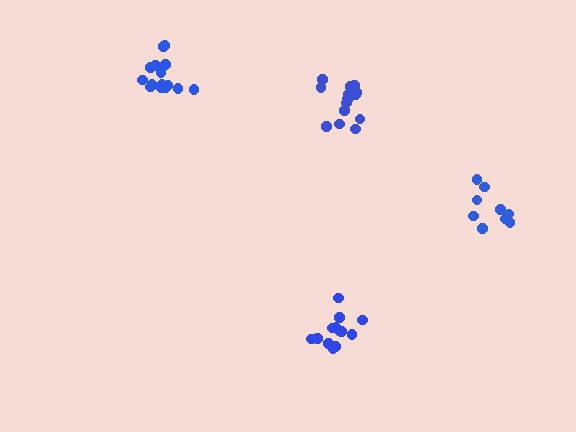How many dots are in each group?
Group 1: 15 dots, Group 2: 14 dots, Group 3: 9 dots, Group 4: 13 dots (51 total).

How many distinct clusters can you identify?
There are 4 distinct clusters.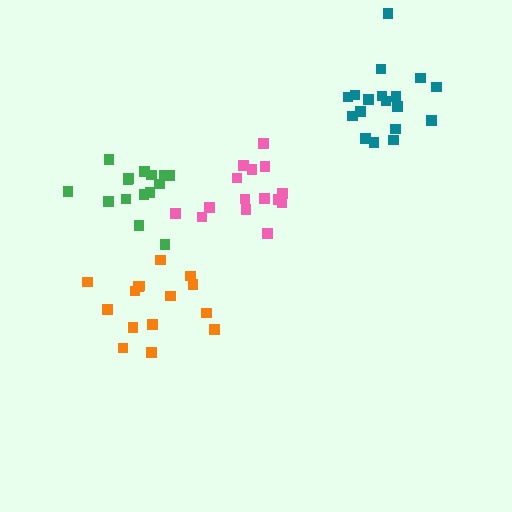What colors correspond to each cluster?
The clusters are colored: pink, teal, green, orange.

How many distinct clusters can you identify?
There are 4 distinct clusters.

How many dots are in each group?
Group 1: 15 dots, Group 2: 18 dots, Group 3: 15 dots, Group 4: 16 dots (64 total).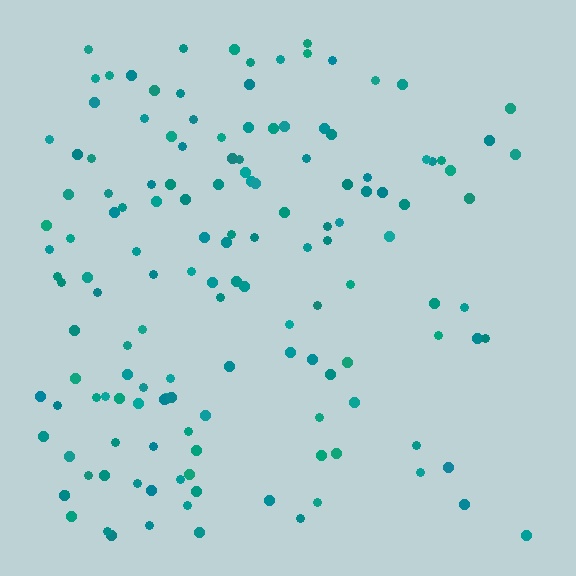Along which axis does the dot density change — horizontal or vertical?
Horizontal.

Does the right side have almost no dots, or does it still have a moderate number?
Still a moderate number, just noticeably fewer than the left.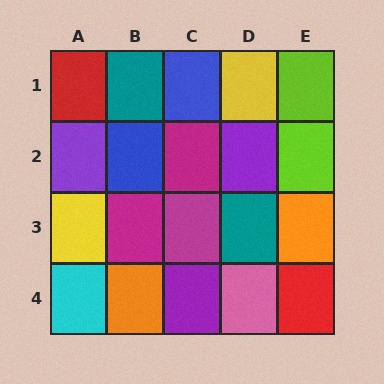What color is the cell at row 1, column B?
Teal.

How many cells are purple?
3 cells are purple.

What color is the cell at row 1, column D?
Yellow.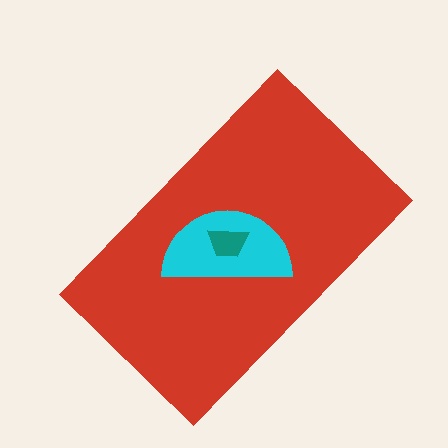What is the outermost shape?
The red rectangle.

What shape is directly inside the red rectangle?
The cyan semicircle.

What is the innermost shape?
The teal trapezoid.